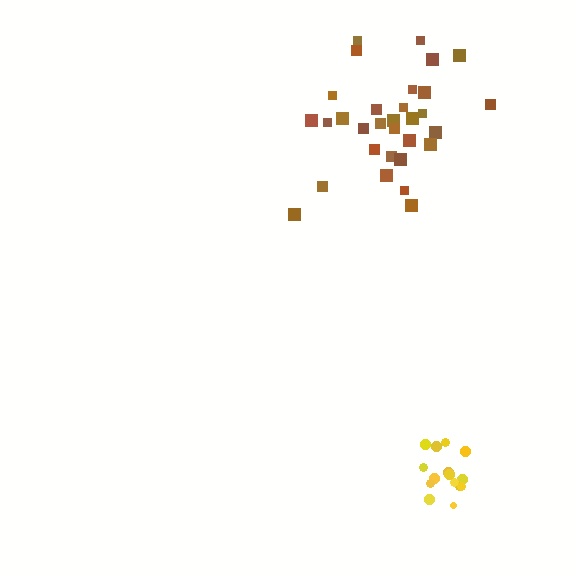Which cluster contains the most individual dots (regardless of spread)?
Brown (31).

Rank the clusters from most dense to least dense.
yellow, brown.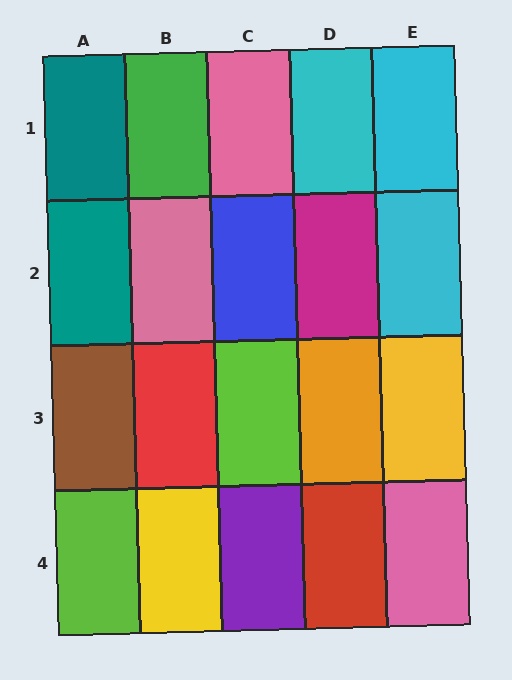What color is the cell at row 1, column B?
Green.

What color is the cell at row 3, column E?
Yellow.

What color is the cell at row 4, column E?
Pink.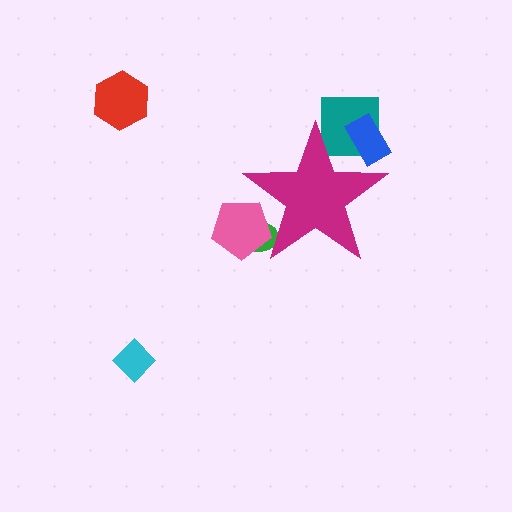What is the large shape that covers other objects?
A magenta star.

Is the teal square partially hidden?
Yes, the teal square is partially hidden behind the magenta star.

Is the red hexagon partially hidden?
No, the red hexagon is fully visible.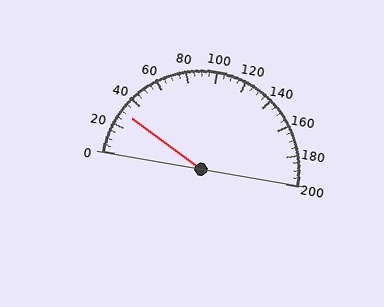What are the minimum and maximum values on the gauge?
The gauge ranges from 0 to 200.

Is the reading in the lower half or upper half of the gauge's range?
The reading is in the lower half of the range (0 to 200).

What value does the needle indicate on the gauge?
The needle indicates approximately 30.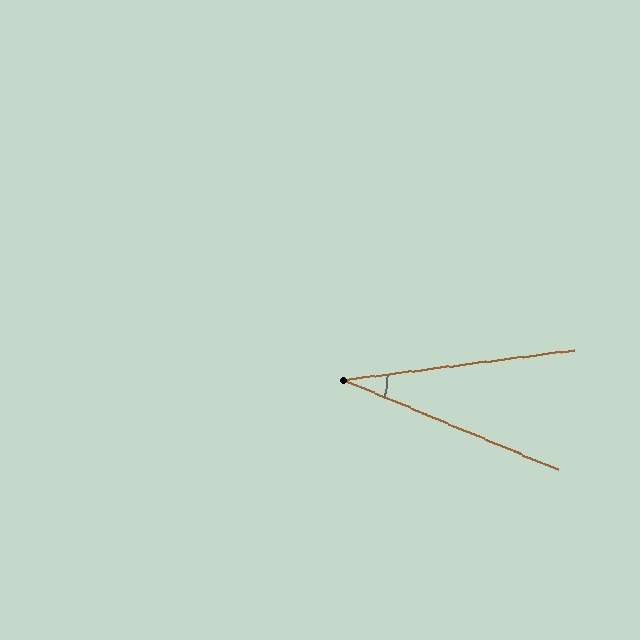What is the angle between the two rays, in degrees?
Approximately 30 degrees.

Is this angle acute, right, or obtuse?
It is acute.